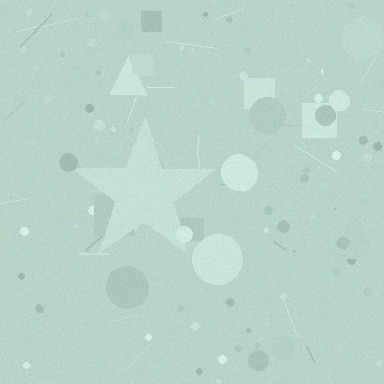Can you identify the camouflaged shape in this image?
The camouflaged shape is a star.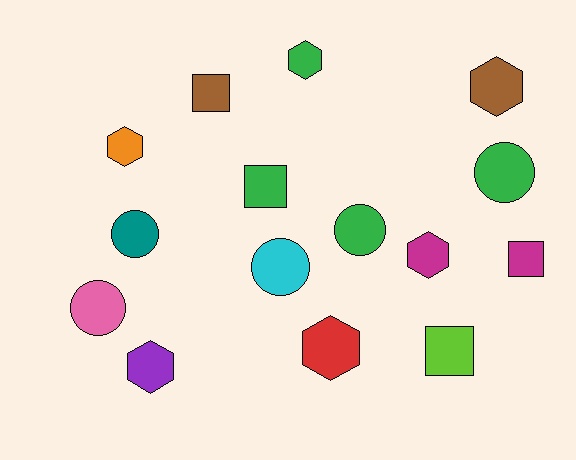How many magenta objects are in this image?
There are 2 magenta objects.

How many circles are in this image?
There are 5 circles.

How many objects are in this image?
There are 15 objects.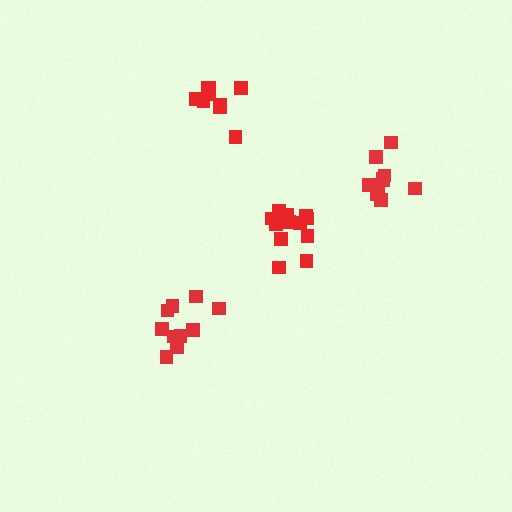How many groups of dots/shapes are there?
There are 4 groups.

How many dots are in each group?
Group 1: 10 dots, Group 2: 13 dots, Group 3: 9 dots, Group 4: 11 dots (43 total).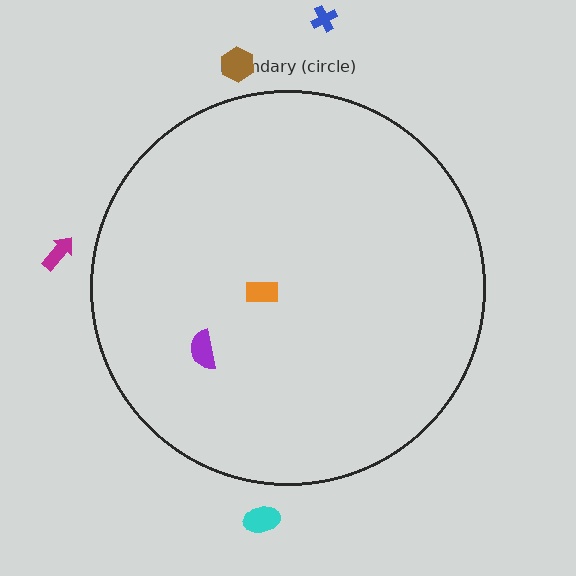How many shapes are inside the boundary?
2 inside, 4 outside.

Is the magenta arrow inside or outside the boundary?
Outside.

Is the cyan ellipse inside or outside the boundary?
Outside.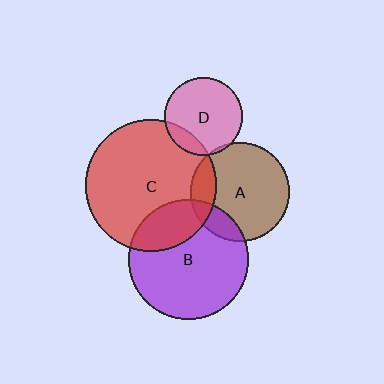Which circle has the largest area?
Circle C (red).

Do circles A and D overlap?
Yes.